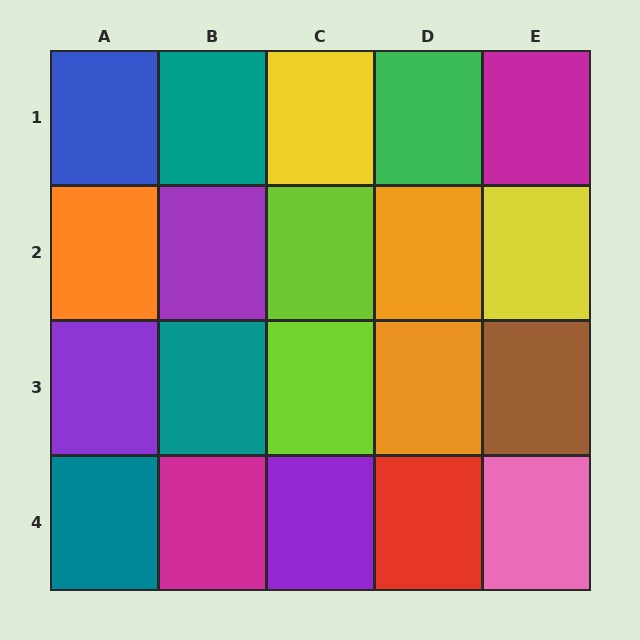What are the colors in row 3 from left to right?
Purple, teal, lime, orange, brown.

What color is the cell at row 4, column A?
Teal.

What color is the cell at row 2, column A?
Orange.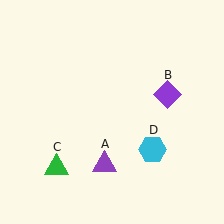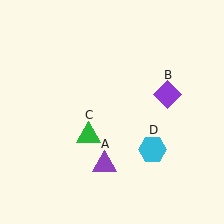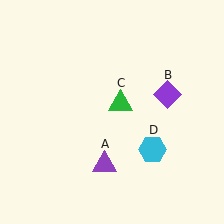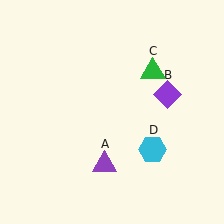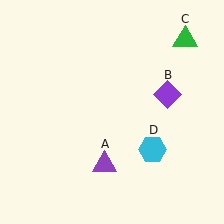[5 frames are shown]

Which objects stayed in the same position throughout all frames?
Purple triangle (object A) and purple diamond (object B) and cyan hexagon (object D) remained stationary.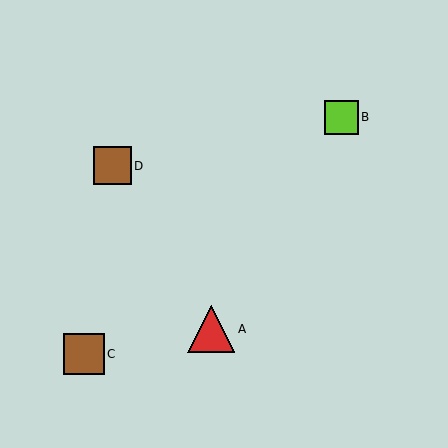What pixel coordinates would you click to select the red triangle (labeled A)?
Click at (211, 329) to select the red triangle A.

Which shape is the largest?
The red triangle (labeled A) is the largest.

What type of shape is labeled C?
Shape C is a brown square.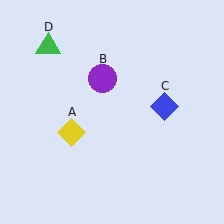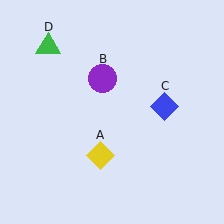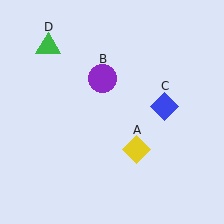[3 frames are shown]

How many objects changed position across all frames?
1 object changed position: yellow diamond (object A).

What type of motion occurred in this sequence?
The yellow diamond (object A) rotated counterclockwise around the center of the scene.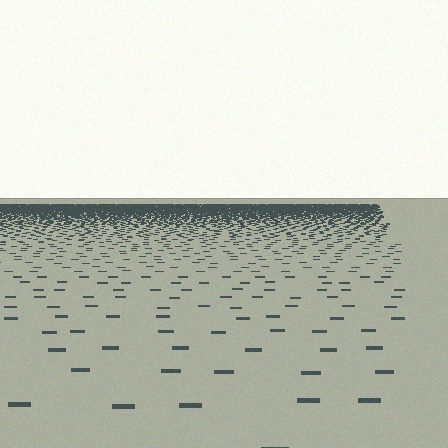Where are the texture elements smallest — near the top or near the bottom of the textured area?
Near the top.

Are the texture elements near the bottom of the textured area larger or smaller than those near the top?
Larger. Near the bottom, elements are closer to the viewer and appear at a bigger on-screen size.